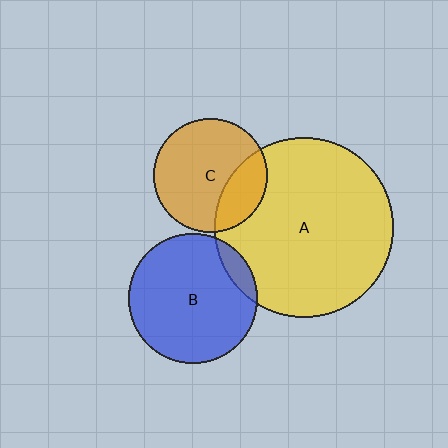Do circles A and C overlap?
Yes.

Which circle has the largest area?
Circle A (yellow).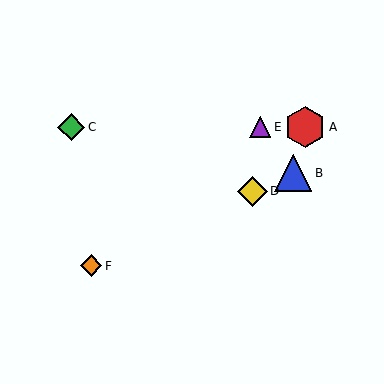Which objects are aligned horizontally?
Objects A, C, E are aligned horizontally.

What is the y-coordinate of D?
Object D is at y≈191.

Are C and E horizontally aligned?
Yes, both are at y≈127.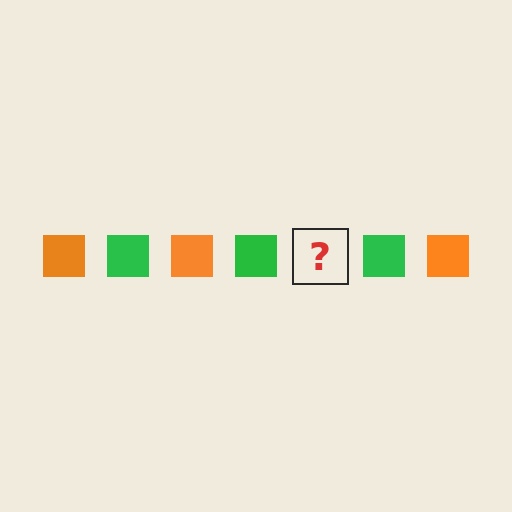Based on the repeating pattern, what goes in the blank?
The blank should be an orange square.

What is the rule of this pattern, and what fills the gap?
The rule is that the pattern cycles through orange, green squares. The gap should be filled with an orange square.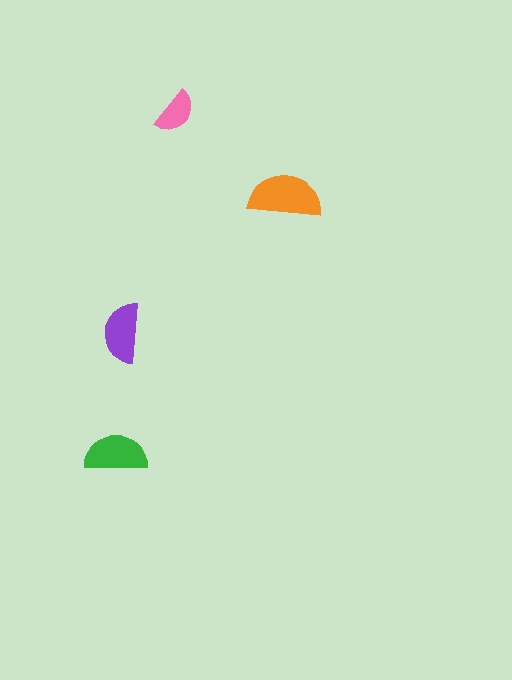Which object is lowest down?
The green semicircle is bottommost.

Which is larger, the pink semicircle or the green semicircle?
The green one.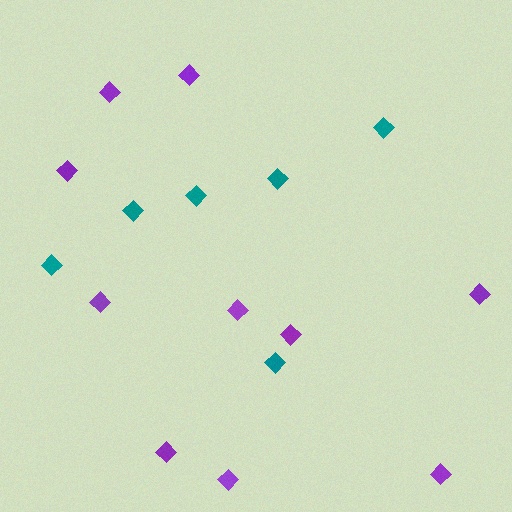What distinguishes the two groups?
There are 2 groups: one group of teal diamonds (6) and one group of purple diamonds (10).